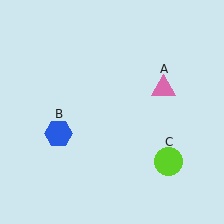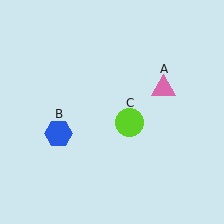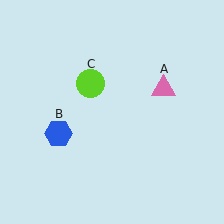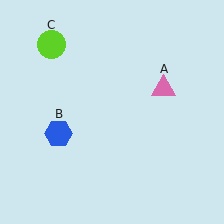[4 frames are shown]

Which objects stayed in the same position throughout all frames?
Pink triangle (object A) and blue hexagon (object B) remained stationary.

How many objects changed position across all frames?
1 object changed position: lime circle (object C).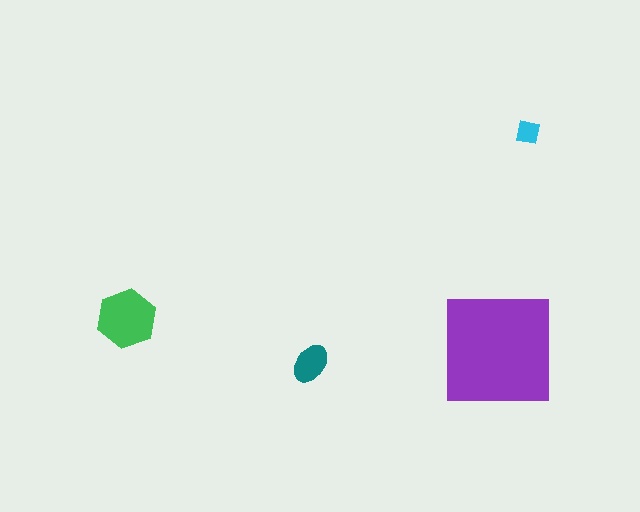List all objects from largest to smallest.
The purple square, the green hexagon, the teal ellipse, the cyan square.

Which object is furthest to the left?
The green hexagon is leftmost.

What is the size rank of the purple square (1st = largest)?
1st.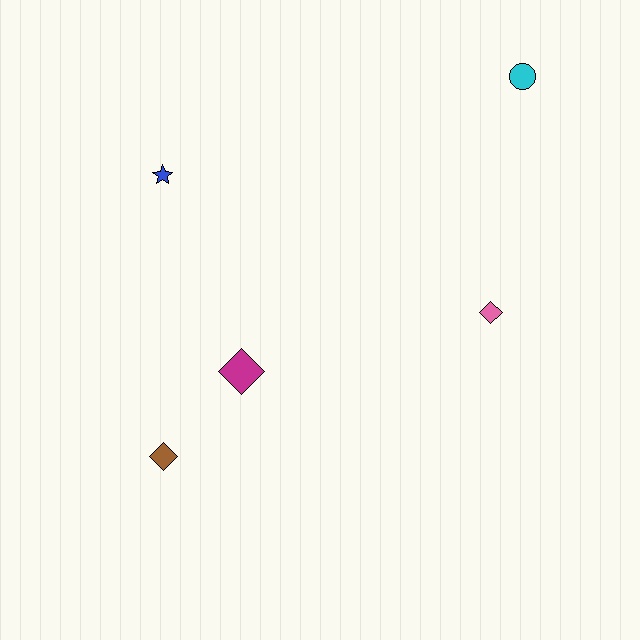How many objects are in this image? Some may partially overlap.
There are 5 objects.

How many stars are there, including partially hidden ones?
There is 1 star.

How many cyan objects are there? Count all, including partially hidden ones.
There is 1 cyan object.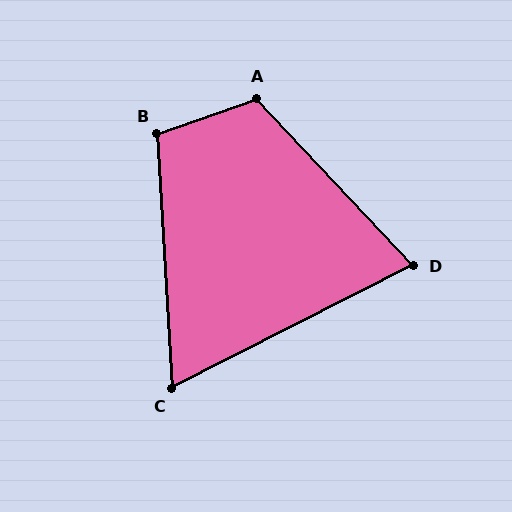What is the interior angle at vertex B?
Approximately 106 degrees (obtuse).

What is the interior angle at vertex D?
Approximately 74 degrees (acute).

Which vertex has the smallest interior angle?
C, at approximately 66 degrees.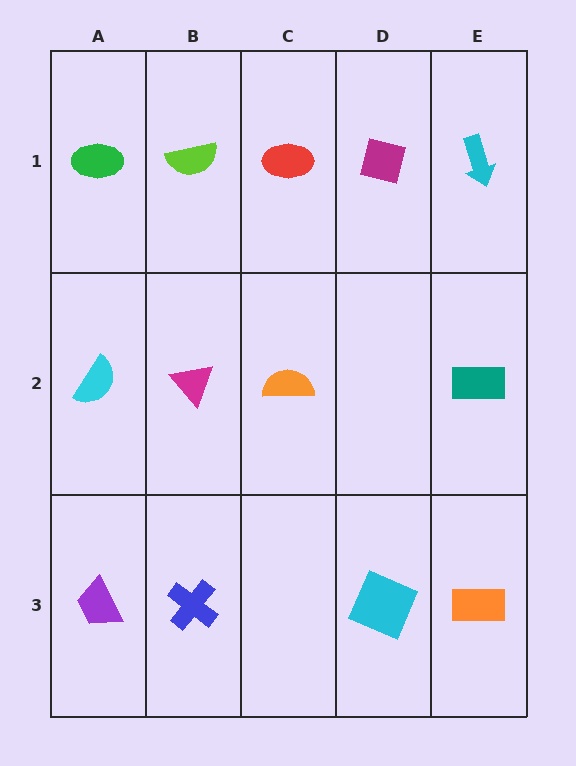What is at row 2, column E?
A teal rectangle.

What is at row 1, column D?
A magenta square.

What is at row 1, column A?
A green ellipse.